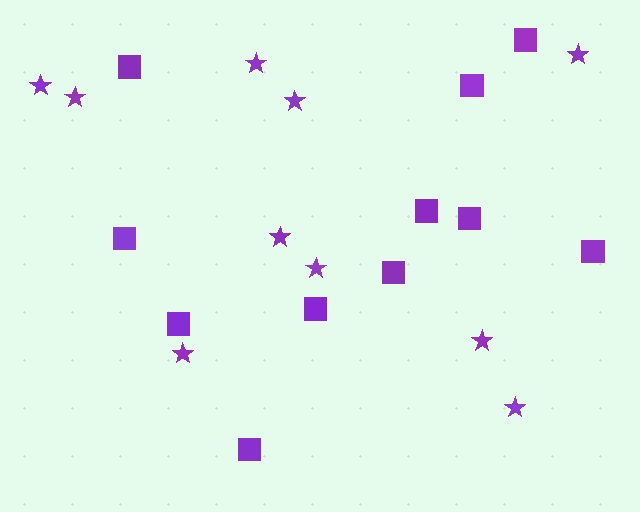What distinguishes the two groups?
There are 2 groups: one group of stars (10) and one group of squares (11).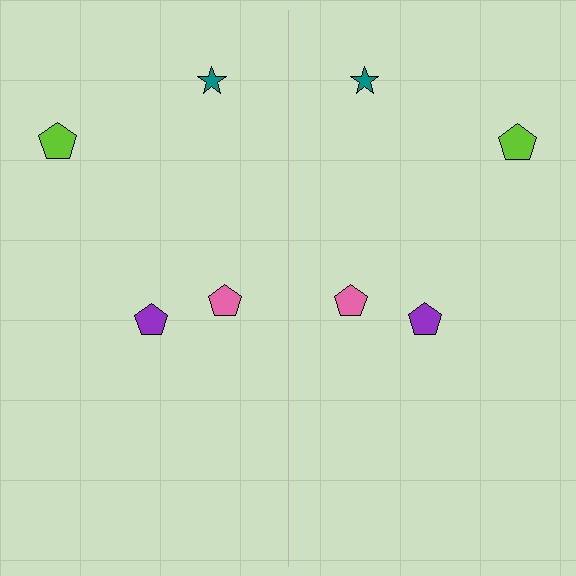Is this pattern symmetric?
Yes, this pattern has bilateral (reflection) symmetry.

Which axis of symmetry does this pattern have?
The pattern has a vertical axis of symmetry running through the center of the image.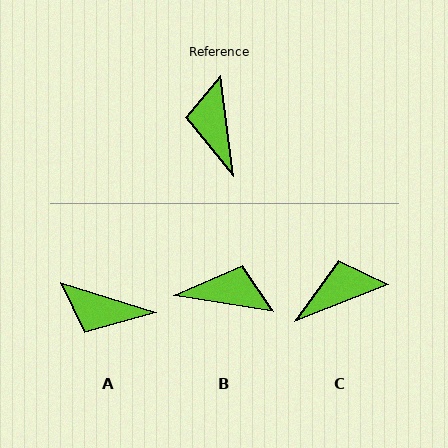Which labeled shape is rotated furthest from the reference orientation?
B, about 106 degrees away.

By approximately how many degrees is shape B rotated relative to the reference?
Approximately 106 degrees clockwise.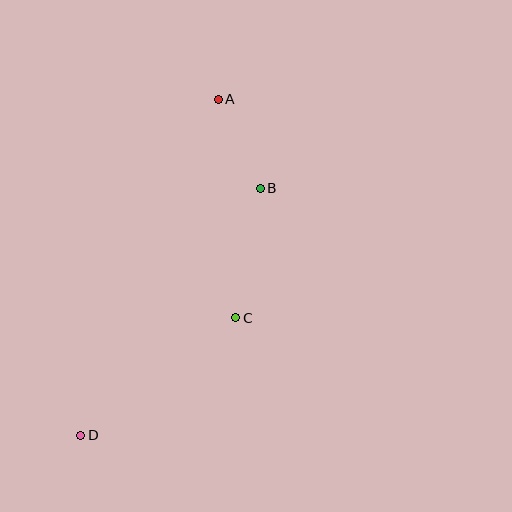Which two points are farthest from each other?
Points A and D are farthest from each other.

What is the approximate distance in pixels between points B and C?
The distance between B and C is approximately 132 pixels.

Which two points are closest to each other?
Points A and B are closest to each other.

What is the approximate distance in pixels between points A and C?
The distance between A and C is approximately 219 pixels.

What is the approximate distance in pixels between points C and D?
The distance between C and D is approximately 195 pixels.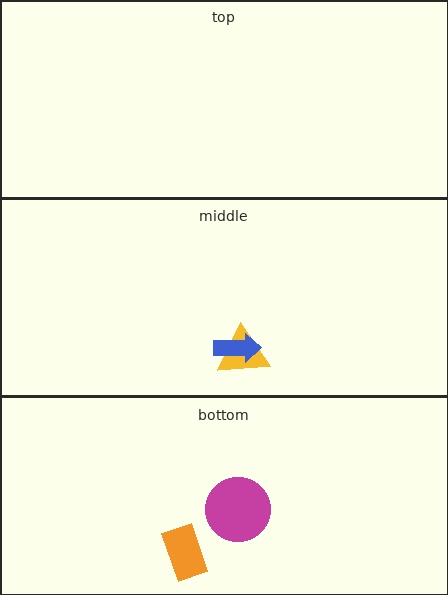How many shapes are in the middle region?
2.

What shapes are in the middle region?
The yellow triangle, the blue arrow.